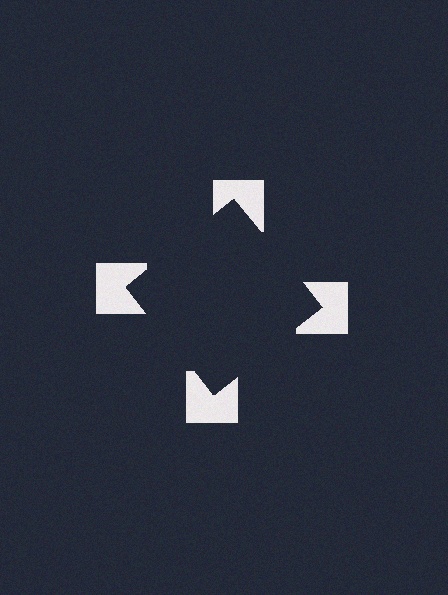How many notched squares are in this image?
There are 4 — one at each vertex of the illusory square.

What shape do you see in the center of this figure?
An illusory square — its edges are inferred from the aligned wedge cuts in the notched squares, not physically drawn.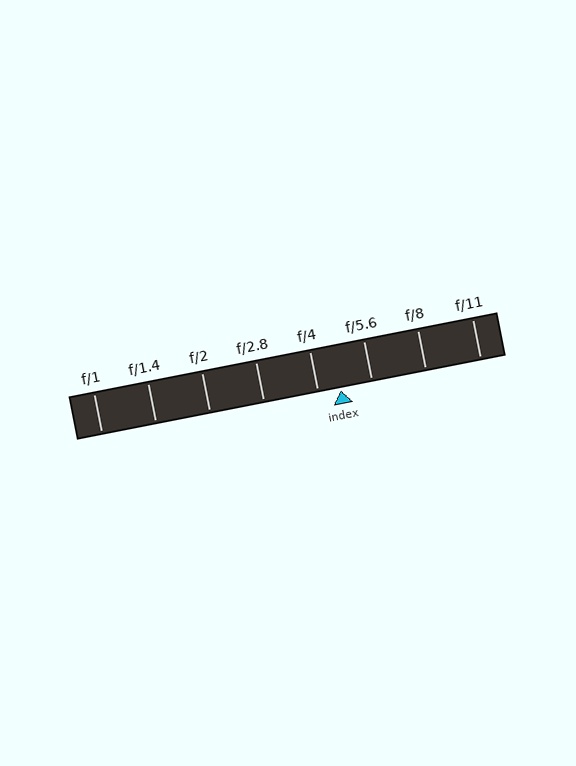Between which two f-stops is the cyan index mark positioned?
The index mark is between f/4 and f/5.6.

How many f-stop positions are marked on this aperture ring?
There are 8 f-stop positions marked.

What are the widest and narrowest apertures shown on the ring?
The widest aperture shown is f/1 and the narrowest is f/11.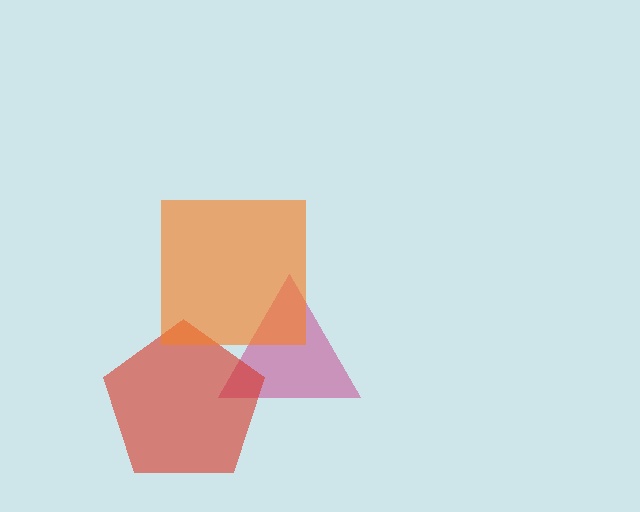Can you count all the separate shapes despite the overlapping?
Yes, there are 3 separate shapes.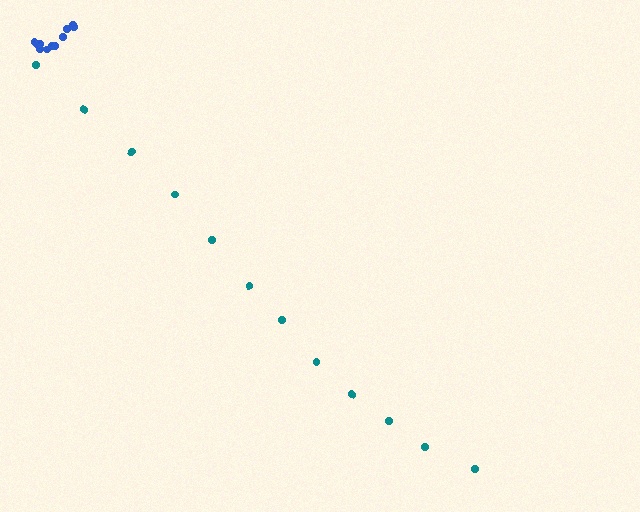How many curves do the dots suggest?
There are 2 distinct paths.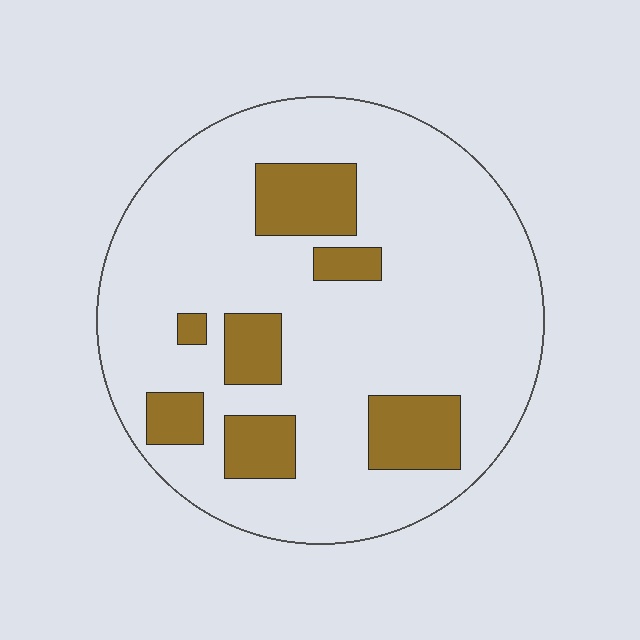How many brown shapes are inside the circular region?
7.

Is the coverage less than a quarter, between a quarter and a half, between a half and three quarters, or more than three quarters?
Less than a quarter.